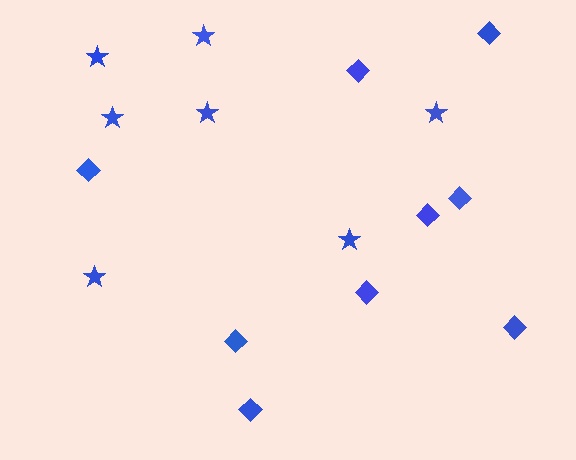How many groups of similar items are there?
There are 2 groups: one group of diamonds (9) and one group of stars (7).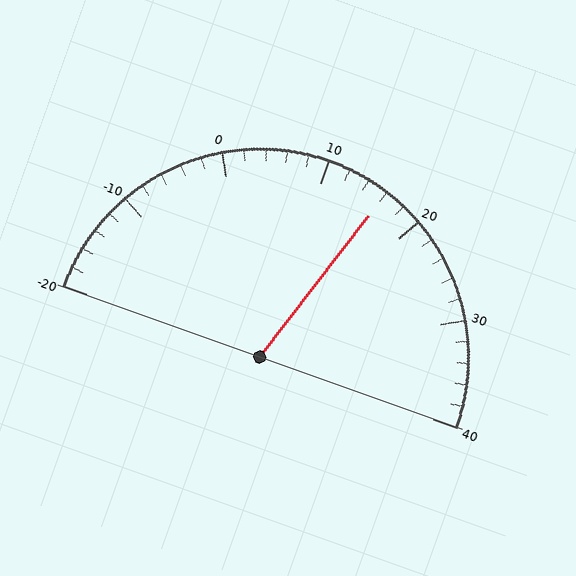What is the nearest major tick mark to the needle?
The nearest major tick mark is 20.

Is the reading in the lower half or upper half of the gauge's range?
The reading is in the upper half of the range (-20 to 40).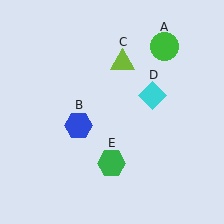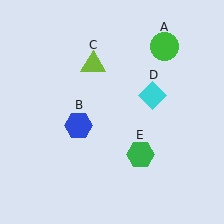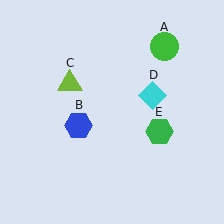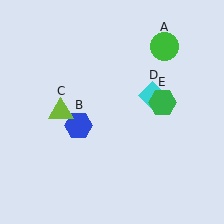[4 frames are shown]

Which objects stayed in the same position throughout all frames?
Green circle (object A) and blue hexagon (object B) and cyan diamond (object D) remained stationary.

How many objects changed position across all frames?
2 objects changed position: lime triangle (object C), green hexagon (object E).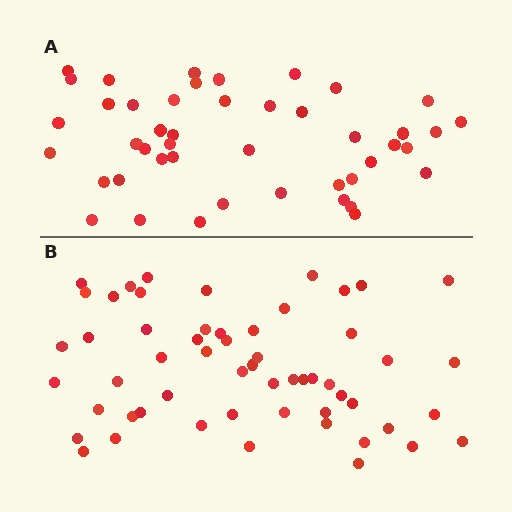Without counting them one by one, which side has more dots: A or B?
Region B (the bottom region) has more dots.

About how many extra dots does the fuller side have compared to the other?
Region B has roughly 12 or so more dots than region A.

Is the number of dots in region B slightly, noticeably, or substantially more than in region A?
Region B has only slightly more — the two regions are fairly close. The ratio is roughly 1.2 to 1.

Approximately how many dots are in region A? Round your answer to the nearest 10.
About 40 dots. (The exact count is 45, which rounds to 40.)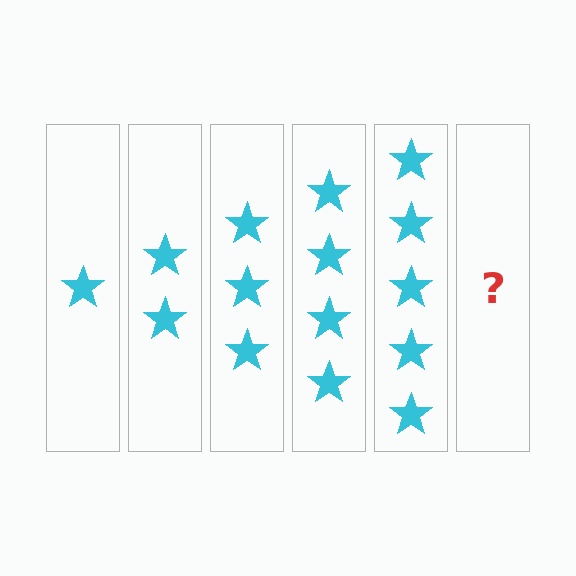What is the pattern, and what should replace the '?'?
The pattern is that each step adds one more star. The '?' should be 6 stars.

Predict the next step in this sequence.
The next step is 6 stars.